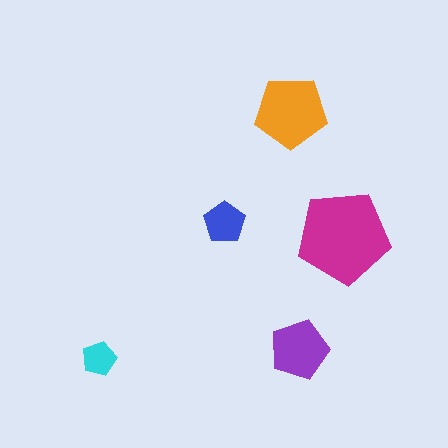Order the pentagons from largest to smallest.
the magenta one, the orange one, the purple one, the blue one, the cyan one.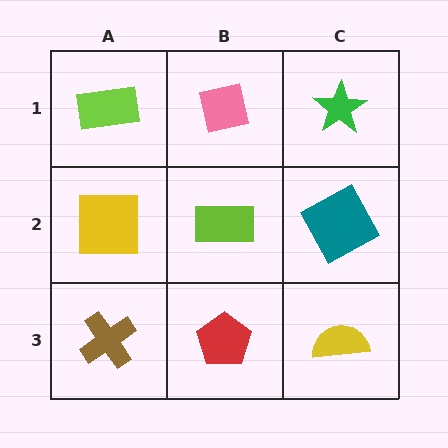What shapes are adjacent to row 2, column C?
A green star (row 1, column C), a yellow semicircle (row 3, column C), a lime rectangle (row 2, column B).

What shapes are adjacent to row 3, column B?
A lime rectangle (row 2, column B), a brown cross (row 3, column A), a yellow semicircle (row 3, column C).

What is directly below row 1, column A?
A yellow square.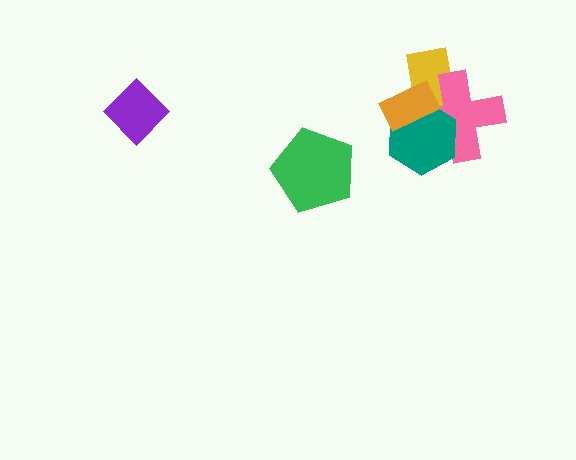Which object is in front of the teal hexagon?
The orange rectangle is in front of the teal hexagon.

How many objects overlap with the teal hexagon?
3 objects overlap with the teal hexagon.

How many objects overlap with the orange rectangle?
3 objects overlap with the orange rectangle.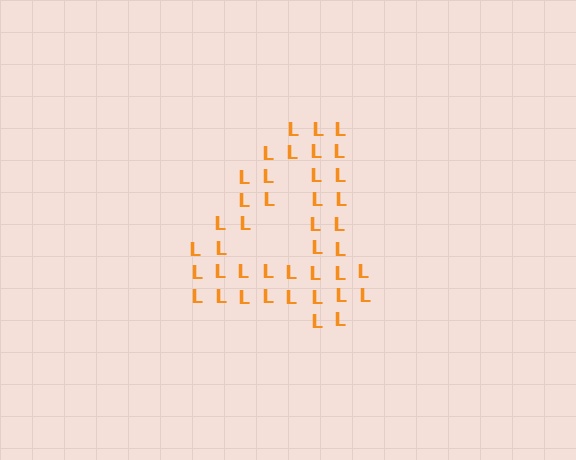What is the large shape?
The large shape is the digit 4.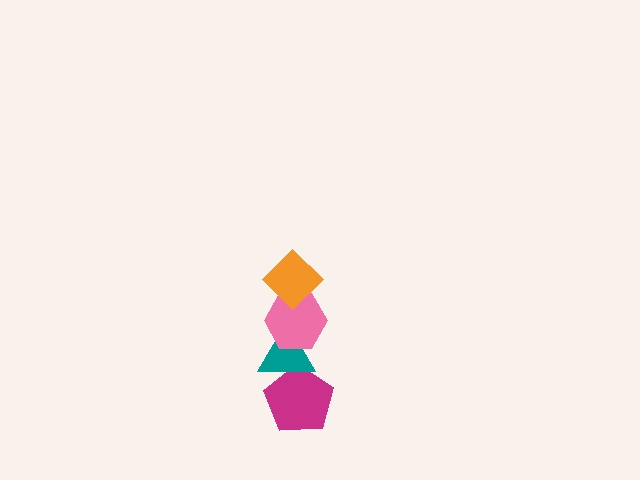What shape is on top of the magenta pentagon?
The teal triangle is on top of the magenta pentagon.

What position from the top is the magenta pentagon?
The magenta pentagon is 4th from the top.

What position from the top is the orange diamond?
The orange diamond is 1st from the top.